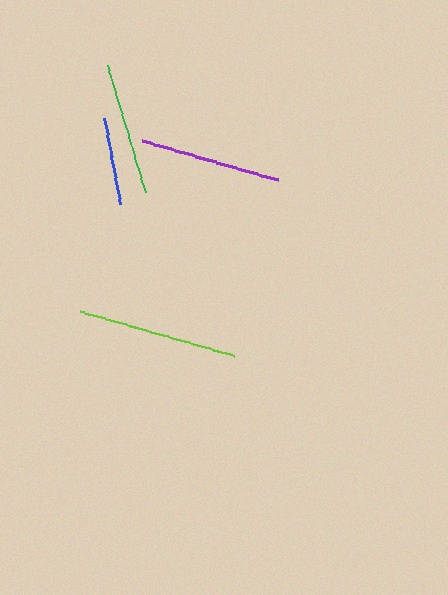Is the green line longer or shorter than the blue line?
The green line is longer than the blue line.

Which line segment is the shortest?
The blue line is the shortest at approximately 87 pixels.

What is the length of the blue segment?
The blue segment is approximately 87 pixels long.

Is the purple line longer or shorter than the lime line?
The lime line is longer than the purple line.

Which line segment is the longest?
The lime line is the longest at approximately 161 pixels.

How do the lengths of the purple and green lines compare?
The purple and green lines are approximately the same length.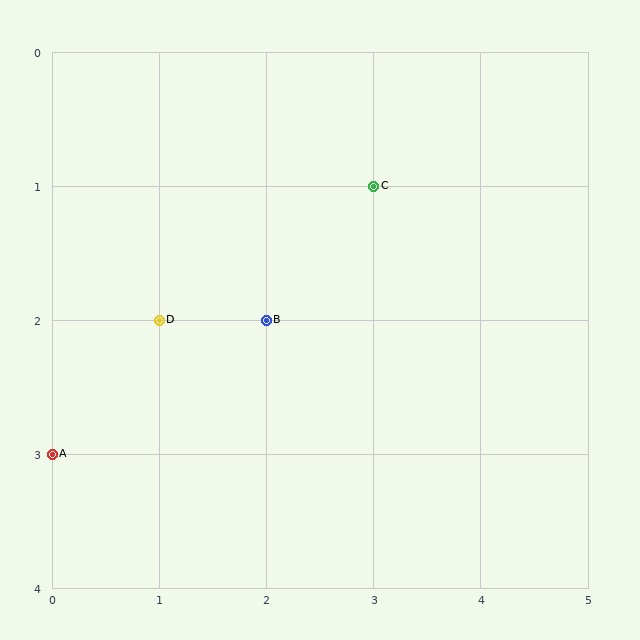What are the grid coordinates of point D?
Point D is at grid coordinates (1, 2).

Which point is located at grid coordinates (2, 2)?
Point B is at (2, 2).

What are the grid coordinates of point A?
Point A is at grid coordinates (0, 3).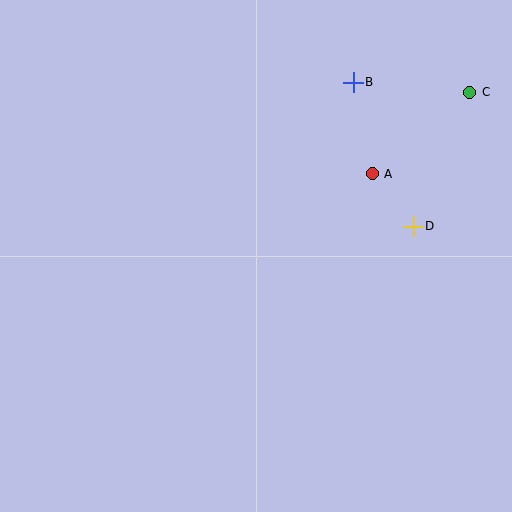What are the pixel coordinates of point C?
Point C is at (470, 92).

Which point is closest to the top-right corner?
Point C is closest to the top-right corner.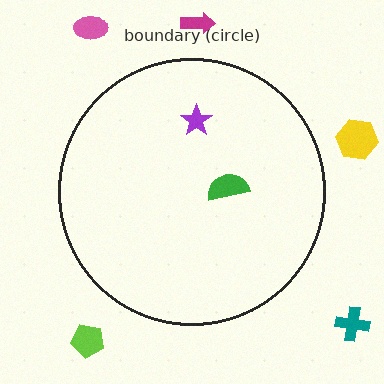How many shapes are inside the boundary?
2 inside, 5 outside.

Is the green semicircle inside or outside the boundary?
Inside.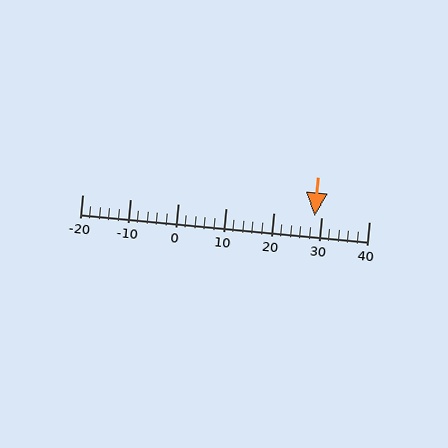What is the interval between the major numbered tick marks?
The major tick marks are spaced 10 units apart.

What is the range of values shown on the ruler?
The ruler shows values from -20 to 40.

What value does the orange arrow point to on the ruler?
The orange arrow points to approximately 29.